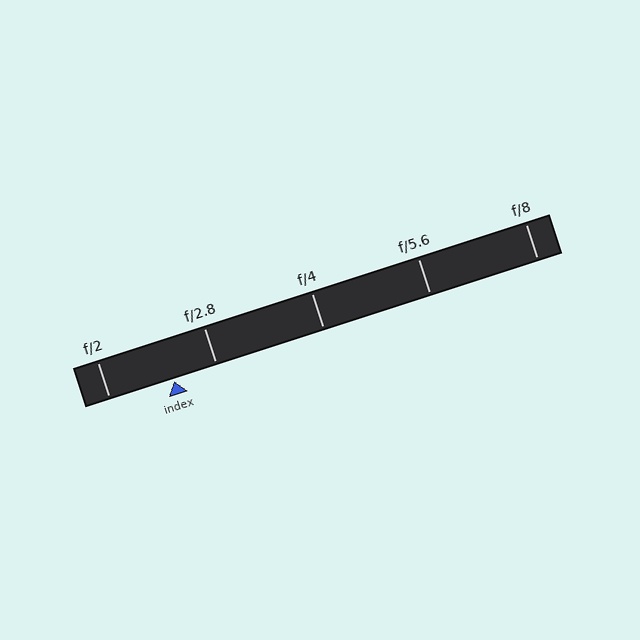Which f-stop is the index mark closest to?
The index mark is closest to f/2.8.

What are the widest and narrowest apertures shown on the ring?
The widest aperture shown is f/2 and the narrowest is f/8.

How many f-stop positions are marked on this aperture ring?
There are 5 f-stop positions marked.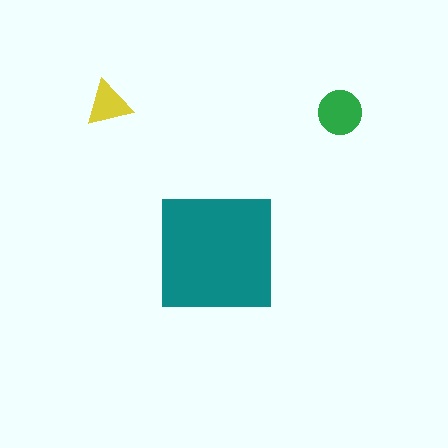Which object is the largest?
The teal square.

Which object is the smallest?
The yellow triangle.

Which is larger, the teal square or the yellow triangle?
The teal square.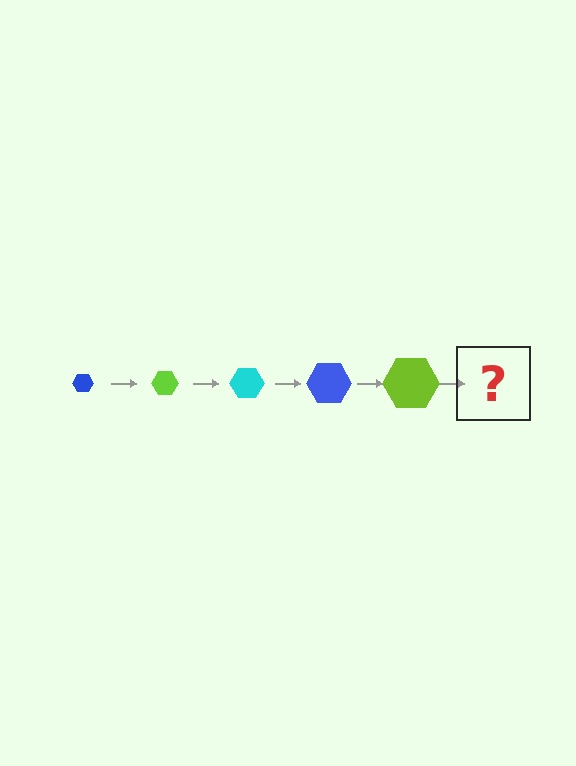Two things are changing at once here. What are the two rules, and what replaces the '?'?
The two rules are that the hexagon grows larger each step and the color cycles through blue, lime, and cyan. The '?' should be a cyan hexagon, larger than the previous one.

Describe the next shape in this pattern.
It should be a cyan hexagon, larger than the previous one.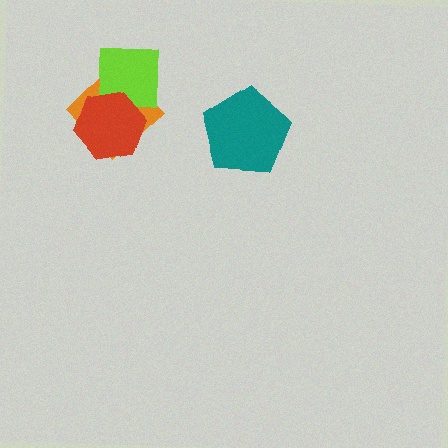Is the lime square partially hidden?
Yes, it is partially covered by another shape.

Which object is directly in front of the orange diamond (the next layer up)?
The lime square is directly in front of the orange diamond.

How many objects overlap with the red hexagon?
2 objects overlap with the red hexagon.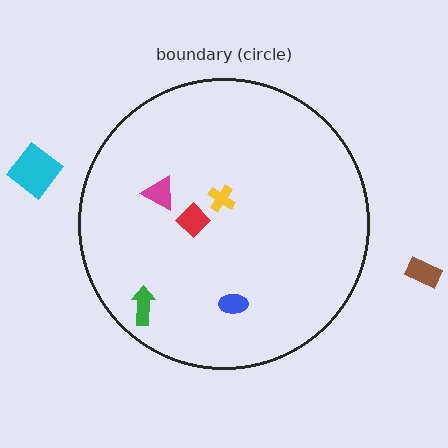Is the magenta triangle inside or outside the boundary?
Inside.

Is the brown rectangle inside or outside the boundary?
Outside.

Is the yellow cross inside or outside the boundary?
Inside.